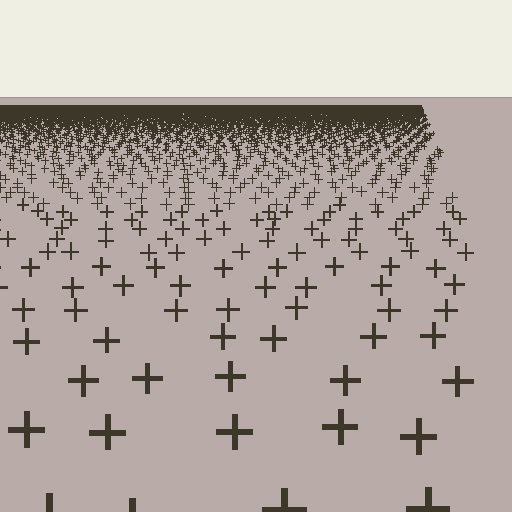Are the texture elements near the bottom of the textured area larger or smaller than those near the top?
Larger. Near the bottom, elements are closer to the viewer and appear at a bigger on-screen size.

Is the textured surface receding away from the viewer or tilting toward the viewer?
The surface is receding away from the viewer. Texture elements get smaller and denser toward the top.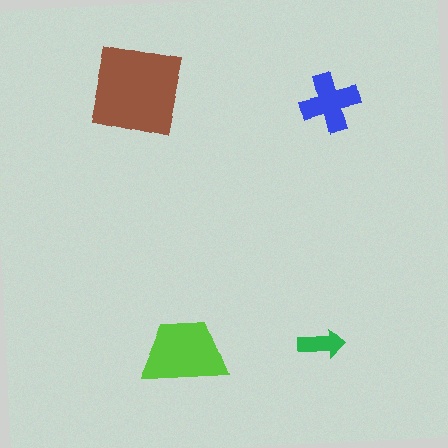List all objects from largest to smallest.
The brown square, the lime trapezoid, the blue cross, the green arrow.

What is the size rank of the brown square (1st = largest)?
1st.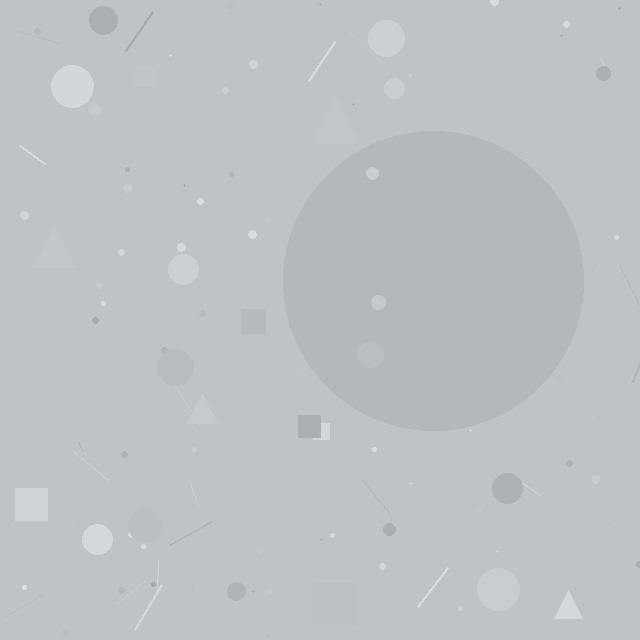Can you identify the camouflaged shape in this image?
The camouflaged shape is a circle.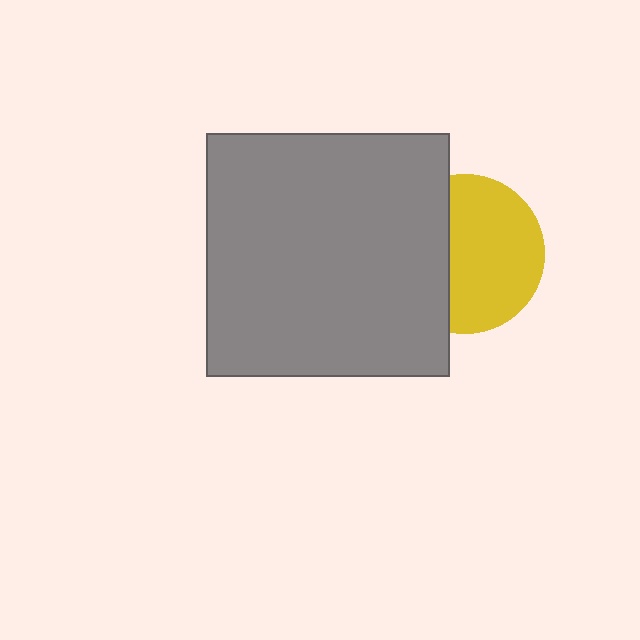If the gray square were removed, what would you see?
You would see the complete yellow circle.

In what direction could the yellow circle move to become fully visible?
The yellow circle could move right. That would shift it out from behind the gray square entirely.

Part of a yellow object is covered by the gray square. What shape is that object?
It is a circle.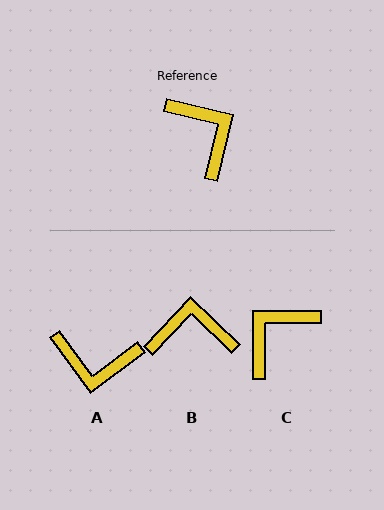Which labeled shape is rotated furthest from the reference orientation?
A, about 130 degrees away.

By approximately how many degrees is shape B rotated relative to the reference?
Approximately 60 degrees counter-clockwise.